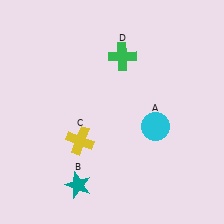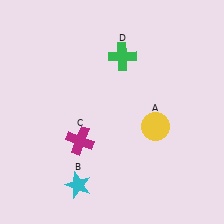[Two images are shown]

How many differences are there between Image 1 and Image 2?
There are 3 differences between the two images.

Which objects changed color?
A changed from cyan to yellow. B changed from teal to cyan. C changed from yellow to magenta.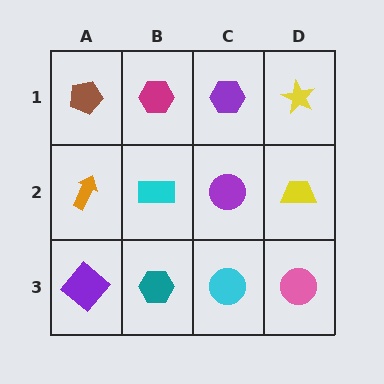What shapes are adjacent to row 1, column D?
A yellow trapezoid (row 2, column D), a purple hexagon (row 1, column C).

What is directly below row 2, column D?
A pink circle.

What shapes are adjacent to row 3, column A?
An orange arrow (row 2, column A), a teal hexagon (row 3, column B).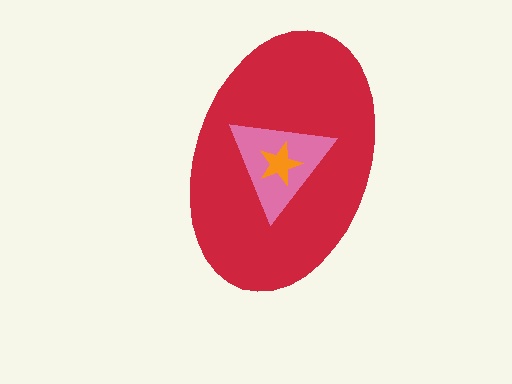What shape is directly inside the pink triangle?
The orange star.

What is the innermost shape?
The orange star.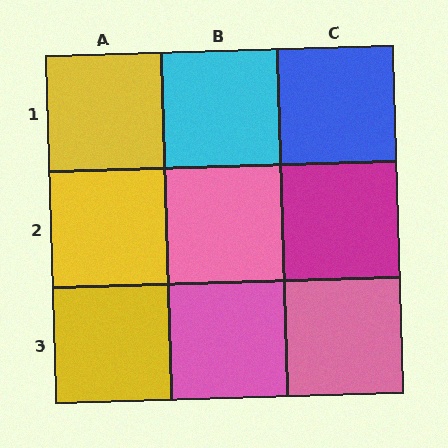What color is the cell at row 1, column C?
Blue.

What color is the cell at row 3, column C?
Pink.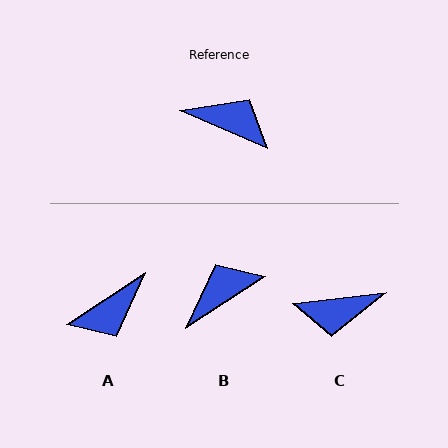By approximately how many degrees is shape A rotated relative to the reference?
Approximately 123 degrees clockwise.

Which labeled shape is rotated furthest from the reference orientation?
C, about 150 degrees away.